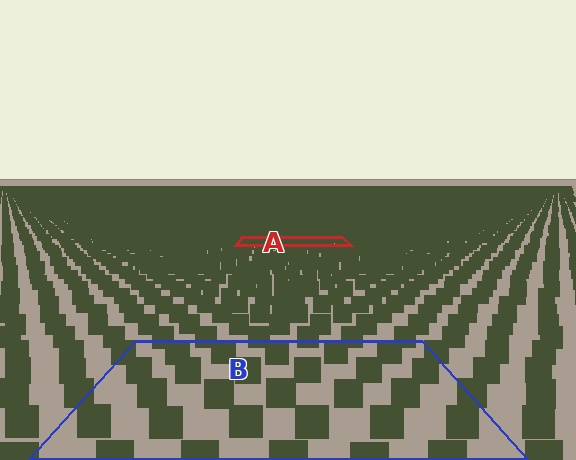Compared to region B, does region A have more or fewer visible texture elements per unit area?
Region A has more texture elements per unit area — they are packed more densely because it is farther away.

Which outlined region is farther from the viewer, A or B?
Region A is farther from the viewer — the texture elements inside it appear smaller and more densely packed.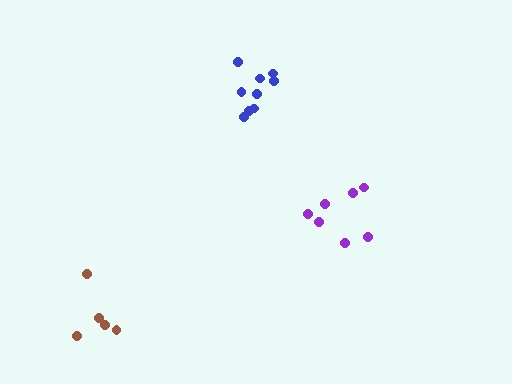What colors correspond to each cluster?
The clusters are colored: brown, purple, blue.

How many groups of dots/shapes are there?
There are 3 groups.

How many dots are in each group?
Group 1: 5 dots, Group 2: 7 dots, Group 3: 9 dots (21 total).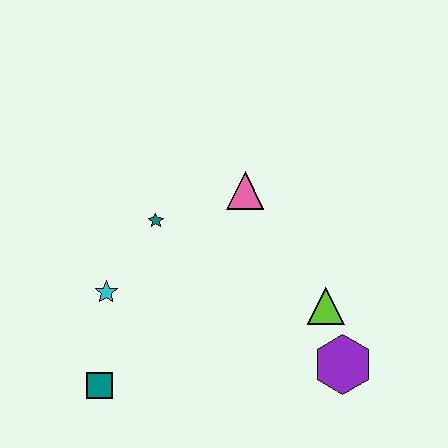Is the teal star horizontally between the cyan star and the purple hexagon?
Yes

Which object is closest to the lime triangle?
The purple hexagon is closest to the lime triangle.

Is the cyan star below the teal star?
Yes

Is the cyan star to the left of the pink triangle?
Yes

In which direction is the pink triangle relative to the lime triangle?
The pink triangle is above the lime triangle.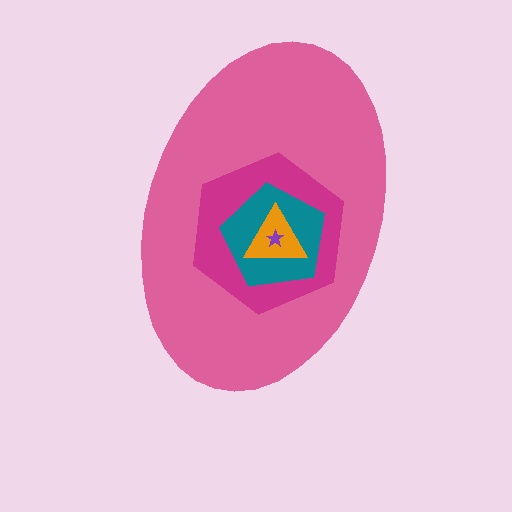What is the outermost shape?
The pink ellipse.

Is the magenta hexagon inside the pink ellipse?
Yes.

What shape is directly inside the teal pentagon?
The orange triangle.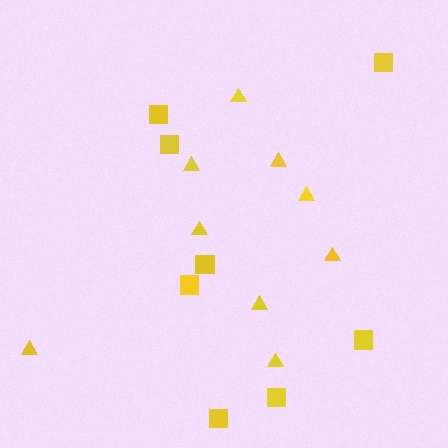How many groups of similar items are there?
There are 2 groups: one group of squares (8) and one group of triangles (9).